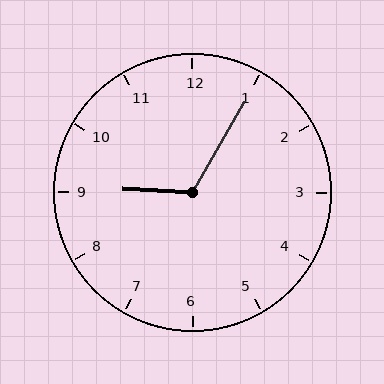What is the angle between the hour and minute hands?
Approximately 118 degrees.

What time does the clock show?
9:05.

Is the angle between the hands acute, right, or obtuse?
It is obtuse.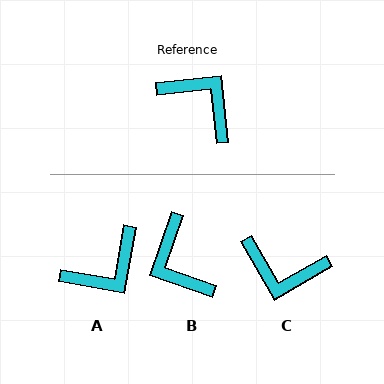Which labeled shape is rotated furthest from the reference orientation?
C, about 156 degrees away.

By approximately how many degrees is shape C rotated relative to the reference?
Approximately 156 degrees clockwise.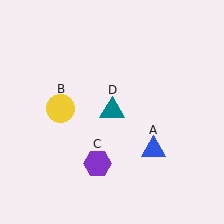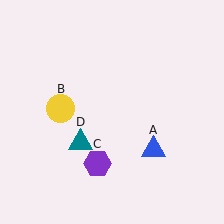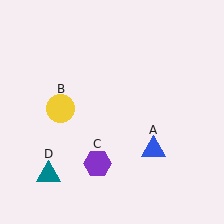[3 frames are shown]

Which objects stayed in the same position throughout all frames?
Blue triangle (object A) and yellow circle (object B) and purple hexagon (object C) remained stationary.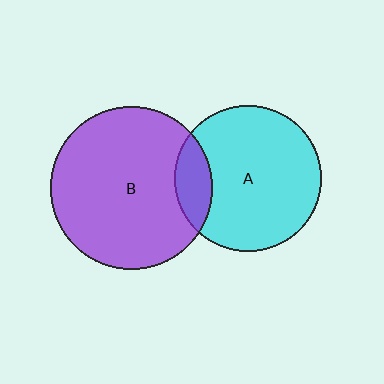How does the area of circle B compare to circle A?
Approximately 1.2 times.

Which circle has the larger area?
Circle B (purple).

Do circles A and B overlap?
Yes.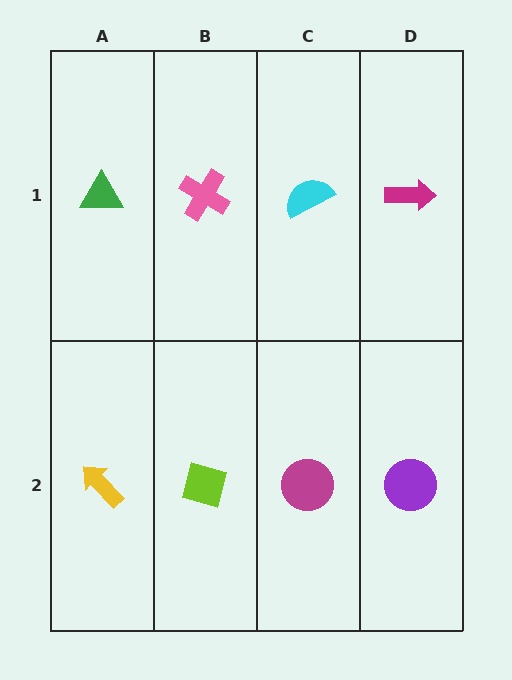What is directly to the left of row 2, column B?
A yellow arrow.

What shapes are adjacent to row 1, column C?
A magenta circle (row 2, column C), a pink cross (row 1, column B), a magenta arrow (row 1, column D).